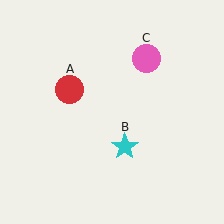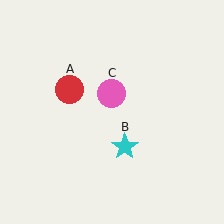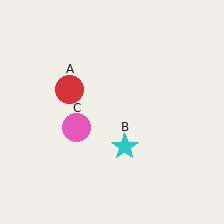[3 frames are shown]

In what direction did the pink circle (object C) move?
The pink circle (object C) moved down and to the left.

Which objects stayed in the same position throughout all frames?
Red circle (object A) and cyan star (object B) remained stationary.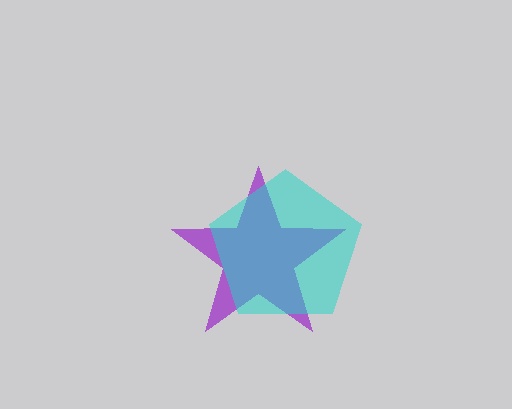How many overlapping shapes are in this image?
There are 2 overlapping shapes in the image.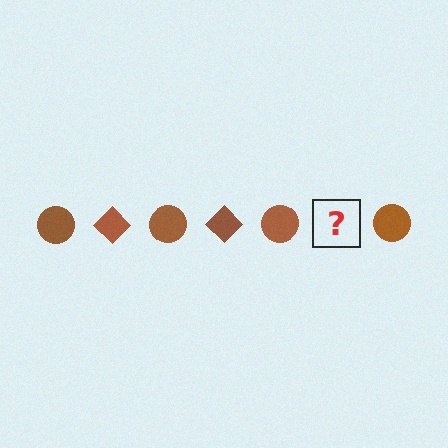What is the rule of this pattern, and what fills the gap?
The rule is that the pattern cycles through circle, diamond shapes in brown. The gap should be filled with a brown diamond.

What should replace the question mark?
The question mark should be replaced with a brown diamond.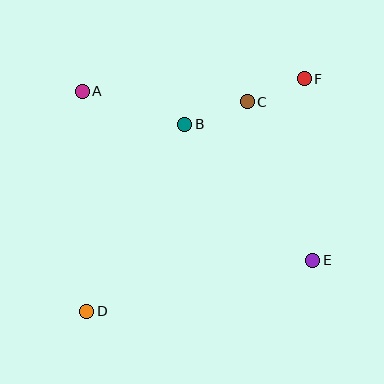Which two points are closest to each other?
Points C and F are closest to each other.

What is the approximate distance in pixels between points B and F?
The distance between B and F is approximately 128 pixels.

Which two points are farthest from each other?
Points D and F are farthest from each other.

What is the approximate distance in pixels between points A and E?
The distance between A and E is approximately 286 pixels.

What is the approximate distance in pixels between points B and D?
The distance between B and D is approximately 211 pixels.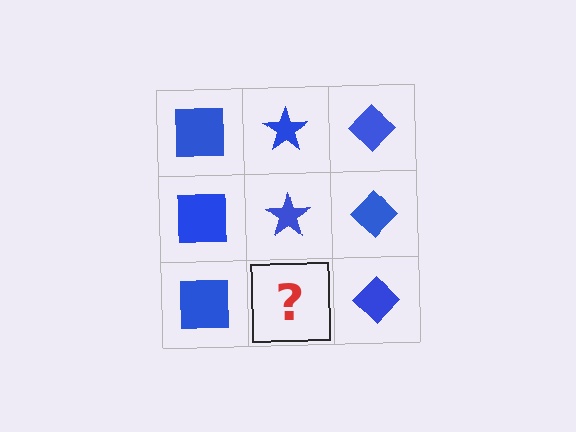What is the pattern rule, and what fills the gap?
The rule is that each column has a consistent shape. The gap should be filled with a blue star.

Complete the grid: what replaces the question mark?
The question mark should be replaced with a blue star.